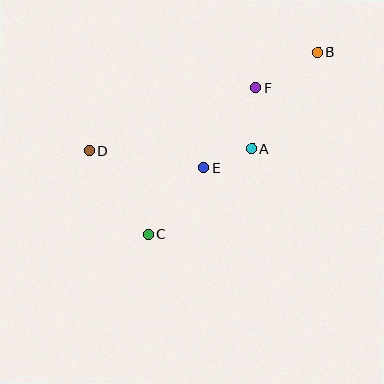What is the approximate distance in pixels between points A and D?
The distance between A and D is approximately 162 pixels.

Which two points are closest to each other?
Points A and E are closest to each other.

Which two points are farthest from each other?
Points B and D are farthest from each other.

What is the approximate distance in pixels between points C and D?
The distance between C and D is approximately 102 pixels.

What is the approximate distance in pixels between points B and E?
The distance between B and E is approximately 162 pixels.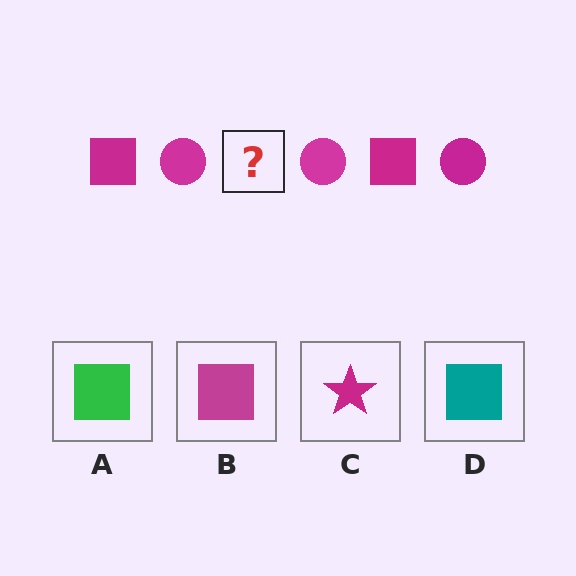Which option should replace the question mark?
Option B.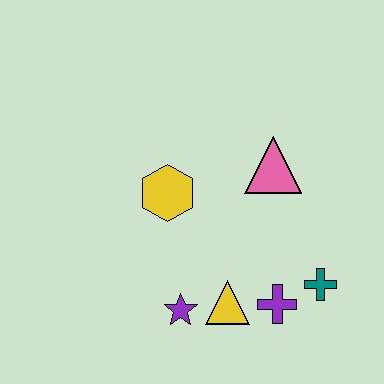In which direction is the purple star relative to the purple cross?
The purple star is to the left of the purple cross.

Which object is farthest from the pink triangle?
The purple star is farthest from the pink triangle.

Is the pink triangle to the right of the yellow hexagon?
Yes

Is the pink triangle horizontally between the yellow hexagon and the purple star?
No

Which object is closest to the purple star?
The yellow triangle is closest to the purple star.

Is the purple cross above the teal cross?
No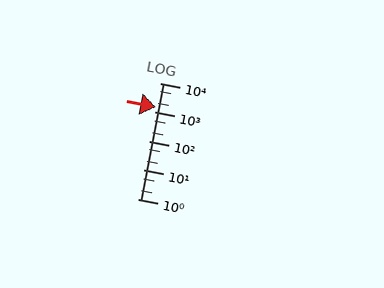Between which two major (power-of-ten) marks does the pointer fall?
The pointer is between 1000 and 10000.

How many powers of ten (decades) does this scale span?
The scale spans 4 decades, from 1 to 10000.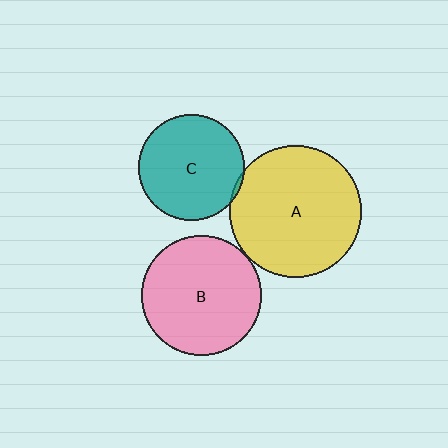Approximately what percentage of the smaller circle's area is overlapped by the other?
Approximately 5%.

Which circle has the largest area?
Circle A (yellow).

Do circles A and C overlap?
Yes.